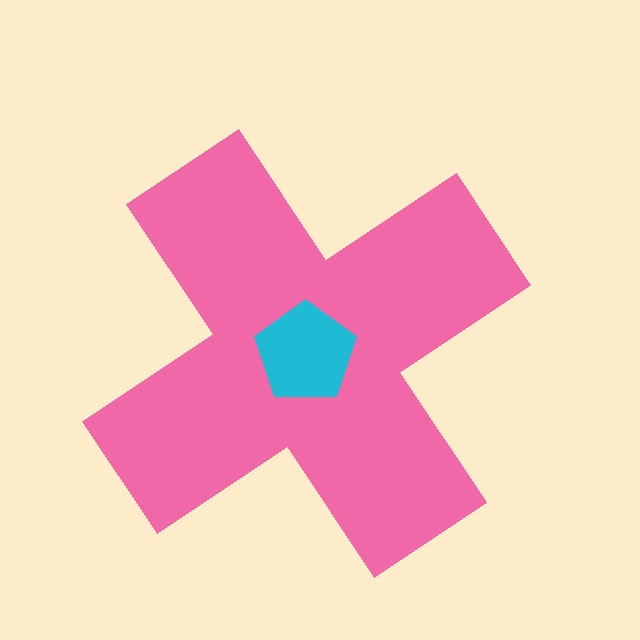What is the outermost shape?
The pink cross.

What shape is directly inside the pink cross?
The cyan pentagon.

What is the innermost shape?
The cyan pentagon.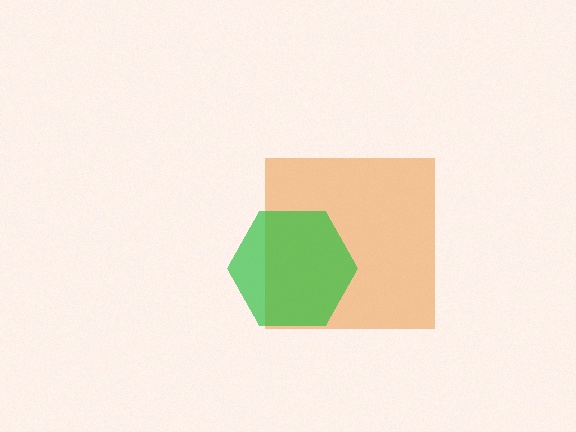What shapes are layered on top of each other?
The layered shapes are: an orange square, a green hexagon.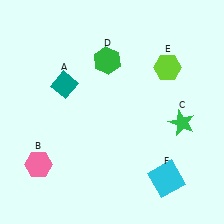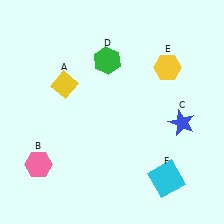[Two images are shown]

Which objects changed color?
A changed from teal to yellow. C changed from green to blue. E changed from lime to yellow.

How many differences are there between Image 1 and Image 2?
There are 3 differences between the two images.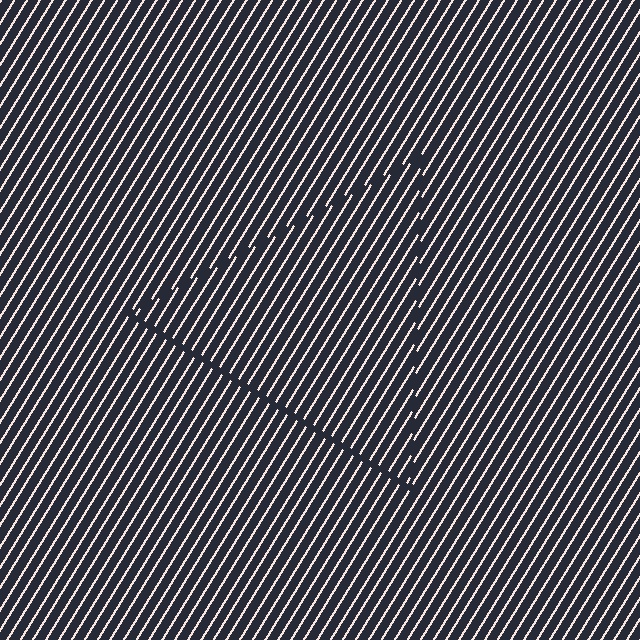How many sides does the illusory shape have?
3 sides — the line-ends trace a triangle.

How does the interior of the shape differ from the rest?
The interior of the shape contains the same grating, shifted by half a period — the contour is defined by the phase discontinuity where line-ends from the inner and outer gratings abut.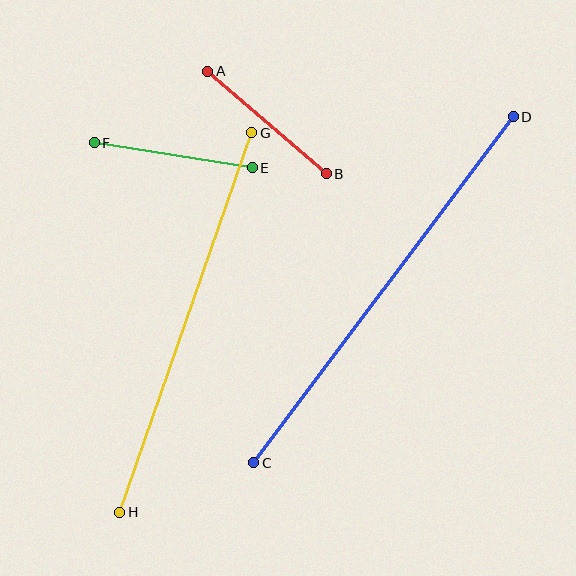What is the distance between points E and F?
The distance is approximately 160 pixels.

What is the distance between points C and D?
The distance is approximately 433 pixels.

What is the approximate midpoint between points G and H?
The midpoint is at approximately (186, 323) pixels.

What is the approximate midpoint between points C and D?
The midpoint is at approximately (383, 290) pixels.